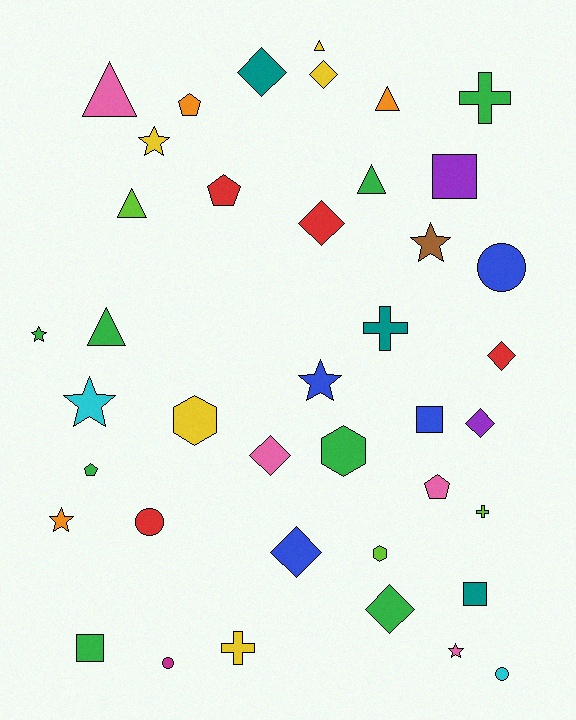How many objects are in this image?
There are 40 objects.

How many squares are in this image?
There are 4 squares.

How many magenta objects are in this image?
There is 1 magenta object.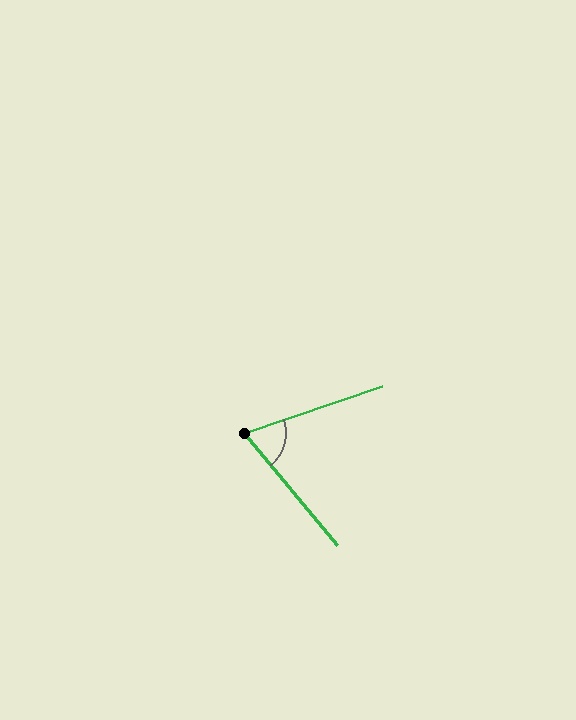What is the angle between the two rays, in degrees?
Approximately 69 degrees.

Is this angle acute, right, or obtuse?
It is acute.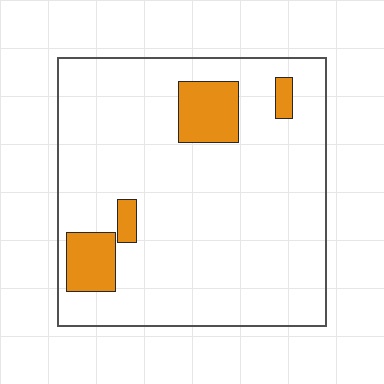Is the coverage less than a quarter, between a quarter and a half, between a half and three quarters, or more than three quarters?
Less than a quarter.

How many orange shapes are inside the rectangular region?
4.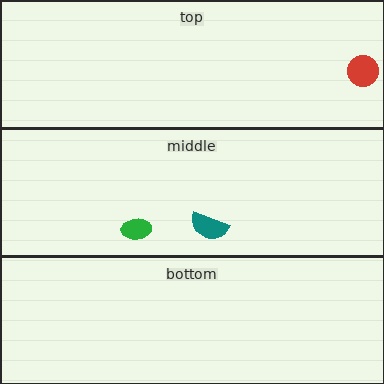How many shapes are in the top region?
1.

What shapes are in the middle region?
The teal semicircle, the green ellipse.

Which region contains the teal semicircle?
The middle region.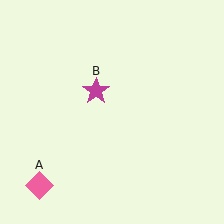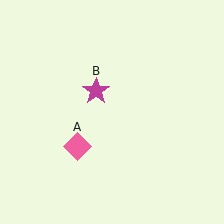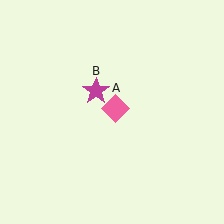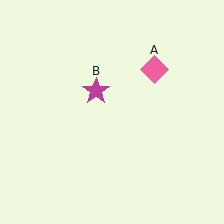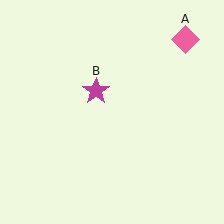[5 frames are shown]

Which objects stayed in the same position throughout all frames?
Magenta star (object B) remained stationary.